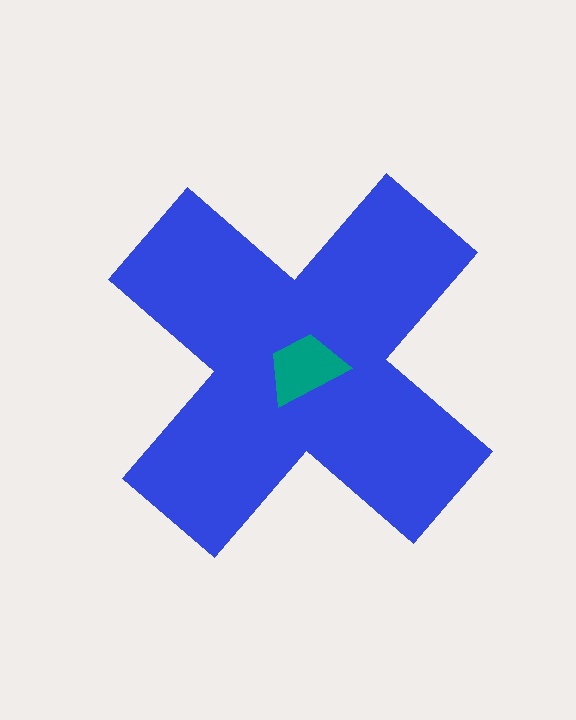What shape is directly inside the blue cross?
The teal trapezoid.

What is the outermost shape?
The blue cross.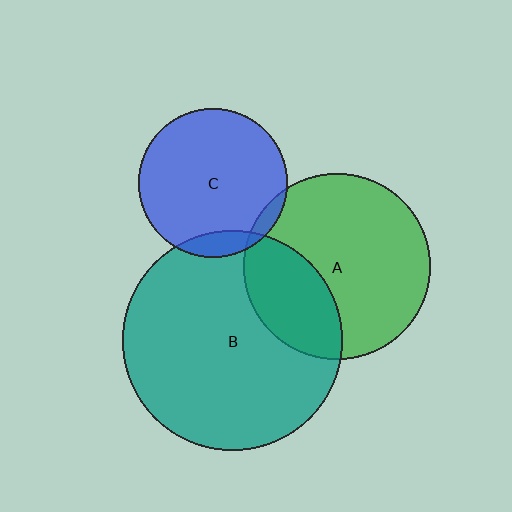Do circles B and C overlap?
Yes.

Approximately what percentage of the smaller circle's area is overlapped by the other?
Approximately 10%.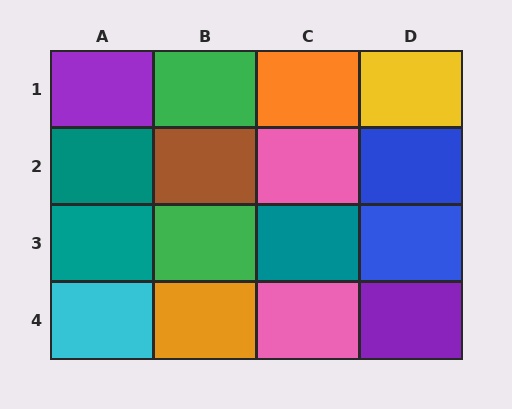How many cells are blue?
2 cells are blue.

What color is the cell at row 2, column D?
Blue.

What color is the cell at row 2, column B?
Brown.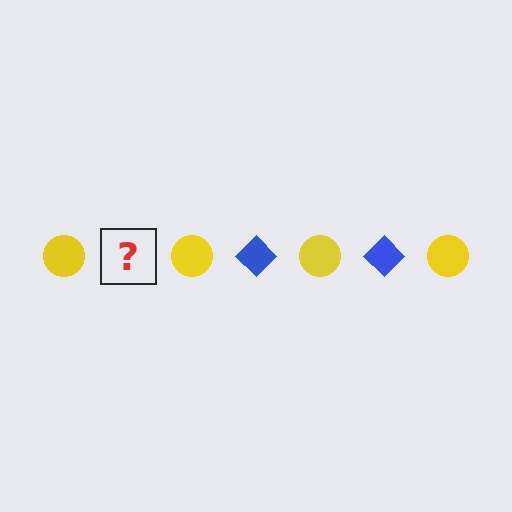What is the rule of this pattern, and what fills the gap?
The rule is that the pattern alternates between yellow circle and blue diamond. The gap should be filled with a blue diamond.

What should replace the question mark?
The question mark should be replaced with a blue diamond.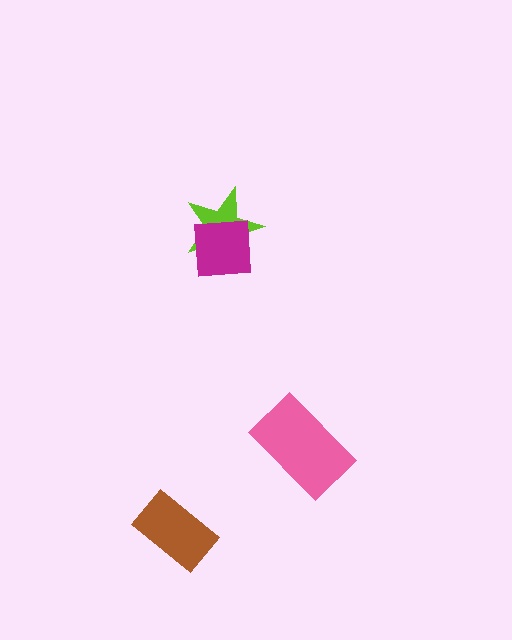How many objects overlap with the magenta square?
1 object overlaps with the magenta square.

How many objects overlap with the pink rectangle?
0 objects overlap with the pink rectangle.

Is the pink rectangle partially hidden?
No, no other shape covers it.